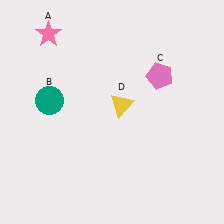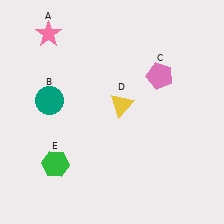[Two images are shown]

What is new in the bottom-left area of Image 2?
A green hexagon (E) was added in the bottom-left area of Image 2.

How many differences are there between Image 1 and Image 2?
There is 1 difference between the two images.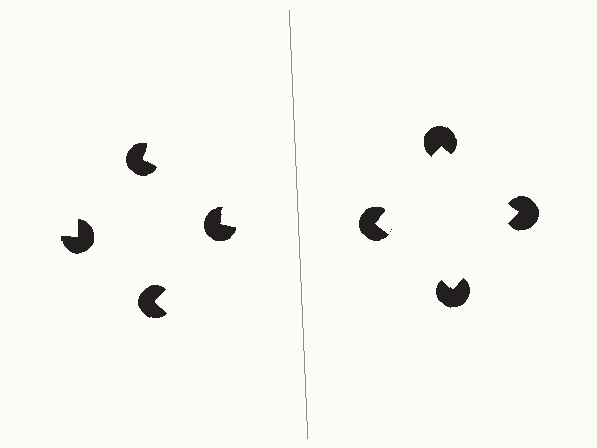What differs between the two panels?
The pac-man discs are positioned identically on both sides; only the wedge orientations differ. On the right they align to a square; on the left they are misaligned.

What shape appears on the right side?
An illusory square.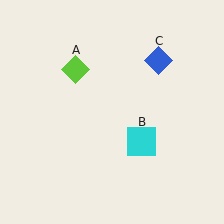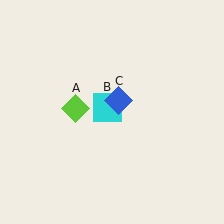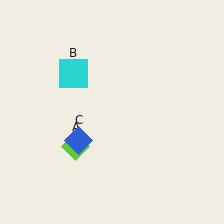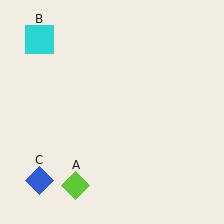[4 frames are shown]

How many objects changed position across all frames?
3 objects changed position: lime diamond (object A), cyan square (object B), blue diamond (object C).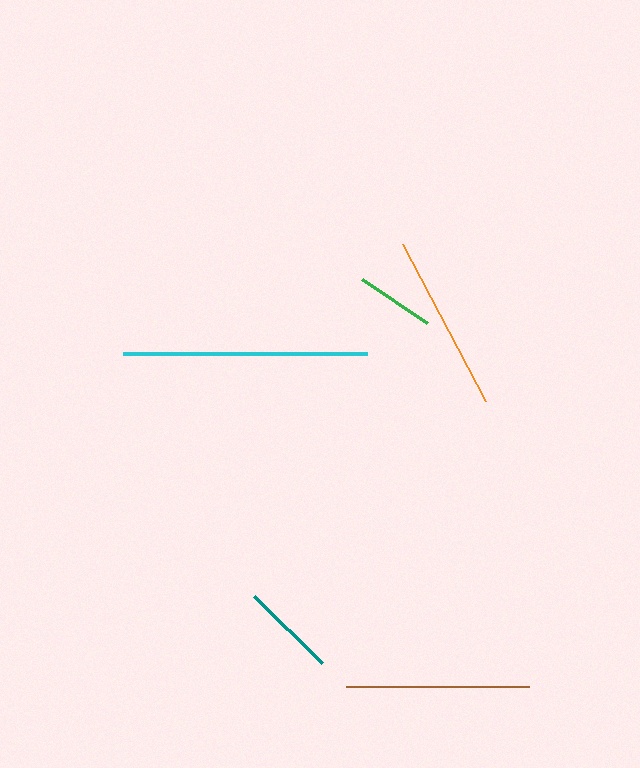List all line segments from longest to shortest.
From longest to shortest: cyan, brown, orange, teal, green.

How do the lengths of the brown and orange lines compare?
The brown and orange lines are approximately the same length.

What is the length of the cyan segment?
The cyan segment is approximately 243 pixels long.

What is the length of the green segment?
The green segment is approximately 79 pixels long.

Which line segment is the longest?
The cyan line is the longest at approximately 243 pixels.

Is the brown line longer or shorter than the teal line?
The brown line is longer than the teal line.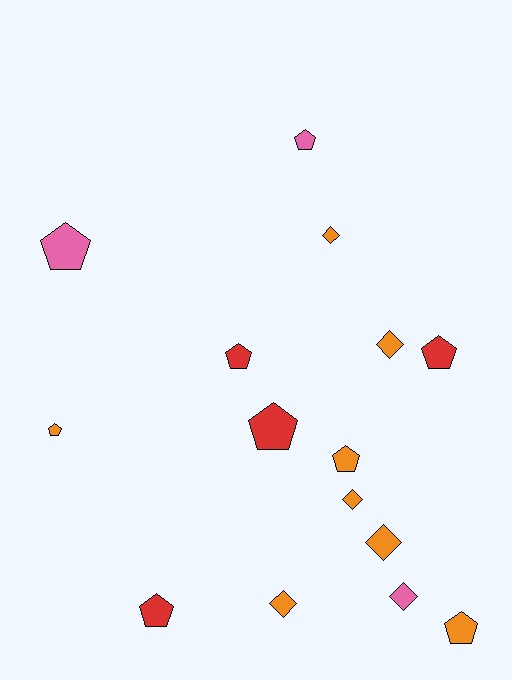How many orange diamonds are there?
There are 5 orange diamonds.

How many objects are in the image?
There are 15 objects.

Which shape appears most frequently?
Pentagon, with 9 objects.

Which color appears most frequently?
Orange, with 8 objects.